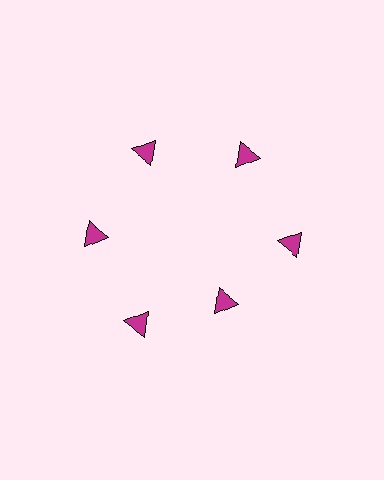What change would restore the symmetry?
The symmetry would be restored by moving it outward, back onto the ring so that all 6 triangles sit at equal angles and equal distance from the center.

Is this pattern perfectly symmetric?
No. The 6 magenta triangles are arranged in a ring, but one element near the 5 o'clock position is pulled inward toward the center, breaking the 6-fold rotational symmetry.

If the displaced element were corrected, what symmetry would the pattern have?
It would have 6-fold rotational symmetry — the pattern would map onto itself every 60 degrees.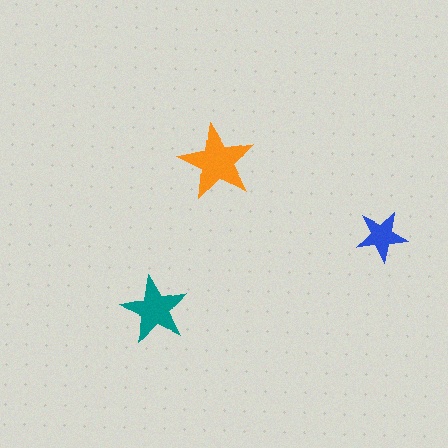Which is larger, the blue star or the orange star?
The orange one.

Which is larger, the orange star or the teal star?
The orange one.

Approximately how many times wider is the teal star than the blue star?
About 1.5 times wider.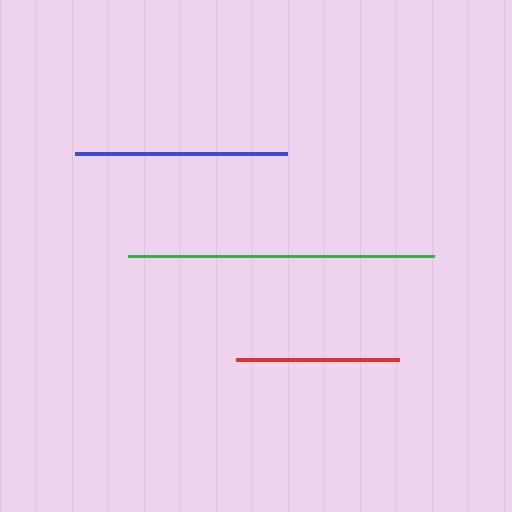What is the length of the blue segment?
The blue segment is approximately 212 pixels long.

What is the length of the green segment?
The green segment is approximately 306 pixels long.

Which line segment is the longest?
The green line is the longest at approximately 306 pixels.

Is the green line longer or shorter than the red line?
The green line is longer than the red line.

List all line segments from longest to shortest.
From longest to shortest: green, blue, red.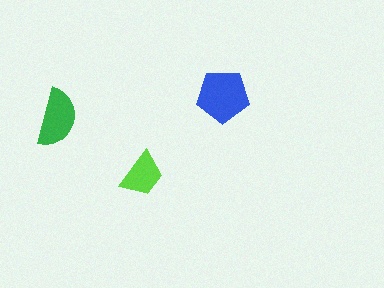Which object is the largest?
The blue pentagon.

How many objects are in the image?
There are 3 objects in the image.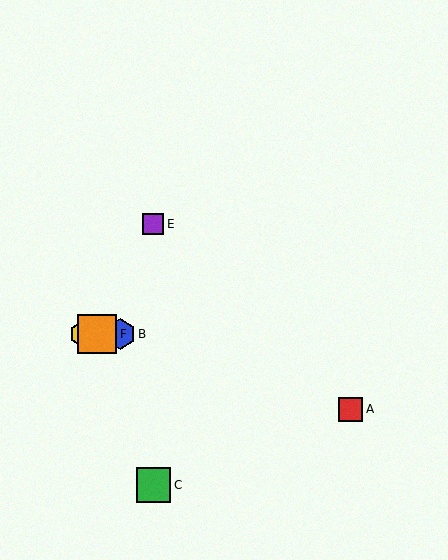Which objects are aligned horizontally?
Objects B, D, F are aligned horizontally.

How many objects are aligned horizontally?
3 objects (B, D, F) are aligned horizontally.